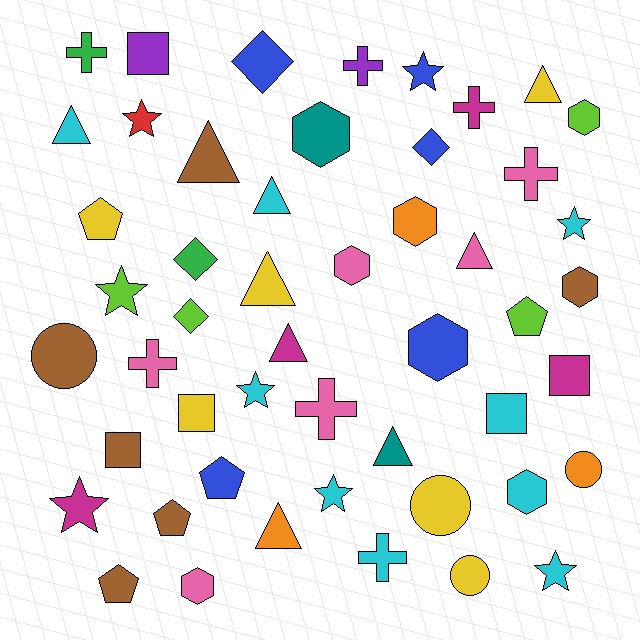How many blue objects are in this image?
There are 5 blue objects.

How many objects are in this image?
There are 50 objects.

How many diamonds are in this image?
There are 4 diamonds.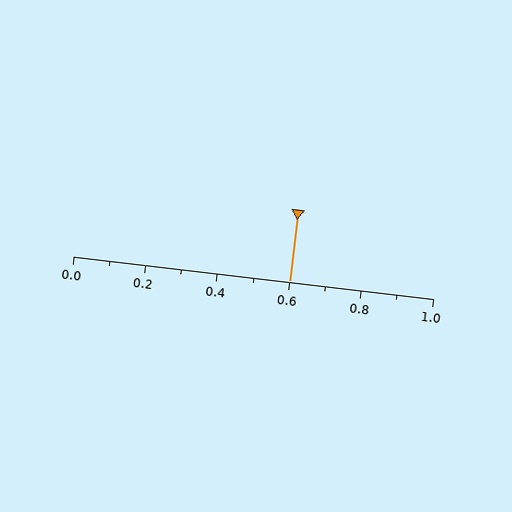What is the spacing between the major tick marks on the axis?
The major ticks are spaced 0.2 apart.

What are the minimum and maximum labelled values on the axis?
The axis runs from 0.0 to 1.0.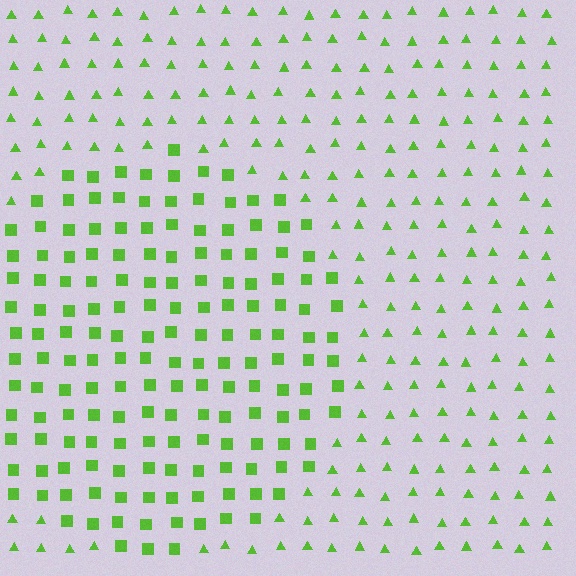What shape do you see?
I see a circle.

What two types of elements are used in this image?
The image uses squares inside the circle region and triangles outside it.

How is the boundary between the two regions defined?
The boundary is defined by a change in element shape: squares inside vs. triangles outside. All elements share the same color and spacing.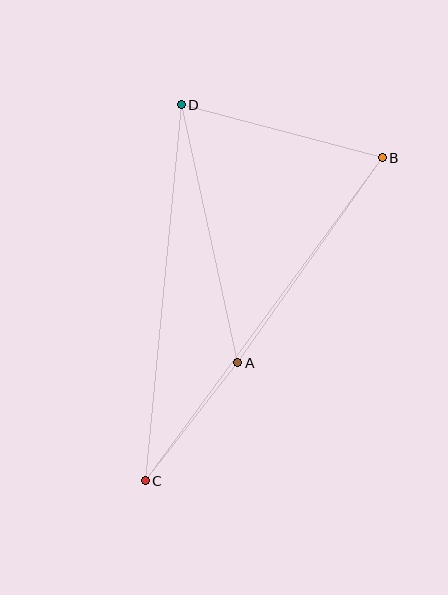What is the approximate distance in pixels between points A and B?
The distance between A and B is approximately 250 pixels.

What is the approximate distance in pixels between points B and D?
The distance between B and D is approximately 208 pixels.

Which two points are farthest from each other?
Points B and C are farthest from each other.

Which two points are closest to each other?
Points A and C are closest to each other.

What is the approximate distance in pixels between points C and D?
The distance between C and D is approximately 378 pixels.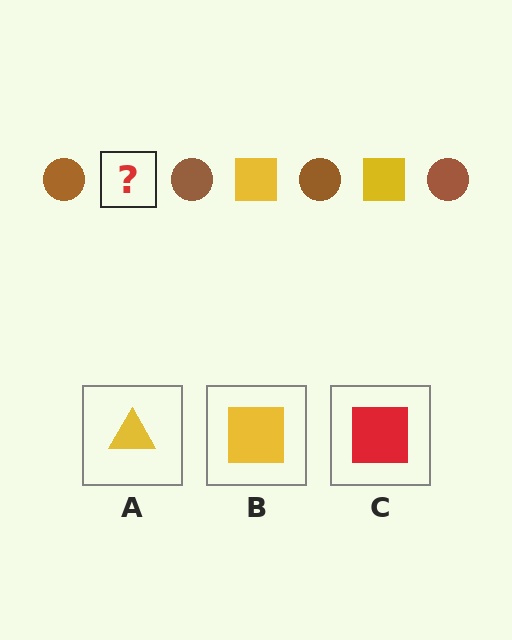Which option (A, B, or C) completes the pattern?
B.